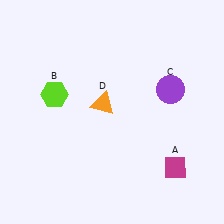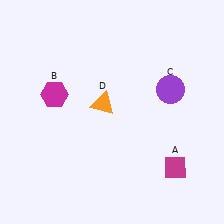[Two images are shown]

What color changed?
The hexagon (B) changed from lime in Image 1 to magenta in Image 2.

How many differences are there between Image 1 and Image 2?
There is 1 difference between the two images.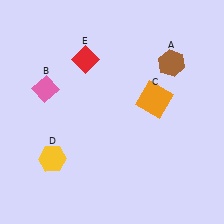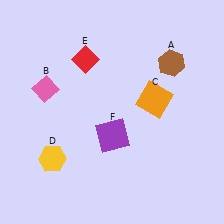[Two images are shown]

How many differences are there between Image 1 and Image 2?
There is 1 difference between the two images.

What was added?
A purple square (F) was added in Image 2.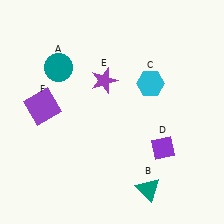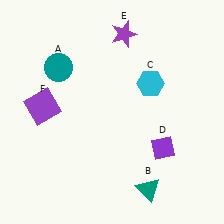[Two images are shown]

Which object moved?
The purple star (E) moved up.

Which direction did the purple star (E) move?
The purple star (E) moved up.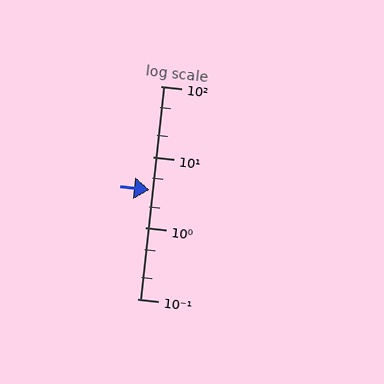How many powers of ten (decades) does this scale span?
The scale spans 3 decades, from 0.1 to 100.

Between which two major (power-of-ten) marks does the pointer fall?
The pointer is between 1 and 10.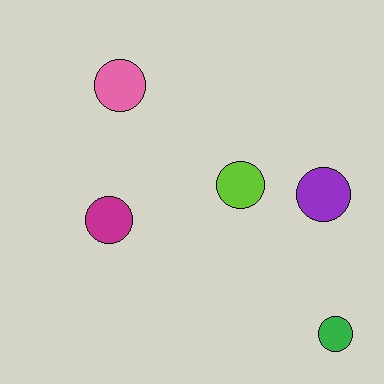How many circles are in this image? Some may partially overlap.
There are 5 circles.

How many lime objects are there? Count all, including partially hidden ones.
There is 1 lime object.